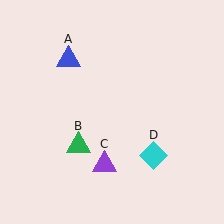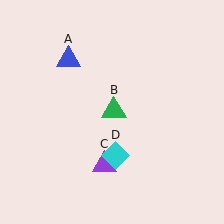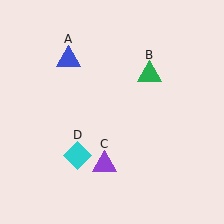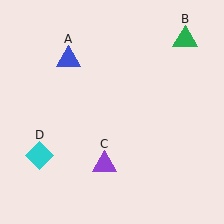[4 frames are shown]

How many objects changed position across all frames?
2 objects changed position: green triangle (object B), cyan diamond (object D).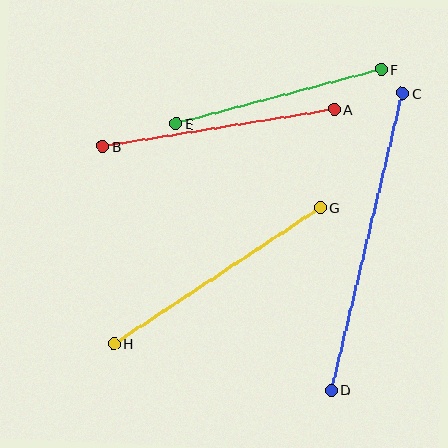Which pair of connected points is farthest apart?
Points C and D are farthest apart.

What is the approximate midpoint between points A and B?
The midpoint is at approximately (219, 128) pixels.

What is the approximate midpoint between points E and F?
The midpoint is at approximately (278, 97) pixels.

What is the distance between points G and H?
The distance is approximately 247 pixels.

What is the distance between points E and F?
The distance is approximately 212 pixels.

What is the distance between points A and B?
The distance is approximately 234 pixels.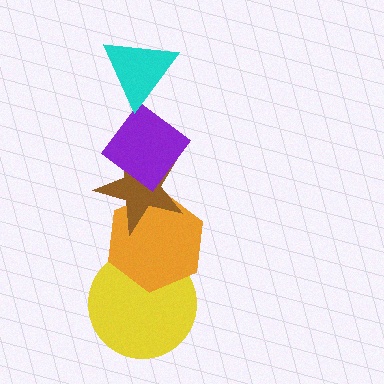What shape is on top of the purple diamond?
The cyan triangle is on top of the purple diamond.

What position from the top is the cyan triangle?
The cyan triangle is 1st from the top.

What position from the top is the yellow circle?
The yellow circle is 5th from the top.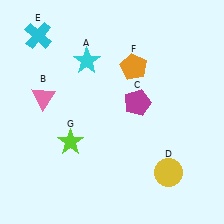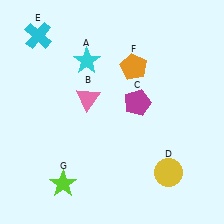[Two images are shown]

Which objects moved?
The objects that moved are: the pink triangle (B), the lime star (G).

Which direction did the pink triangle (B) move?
The pink triangle (B) moved right.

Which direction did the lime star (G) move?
The lime star (G) moved down.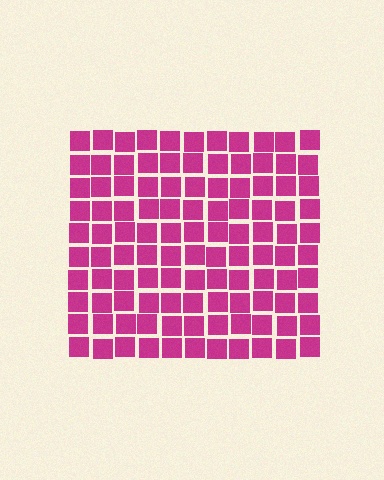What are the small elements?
The small elements are squares.